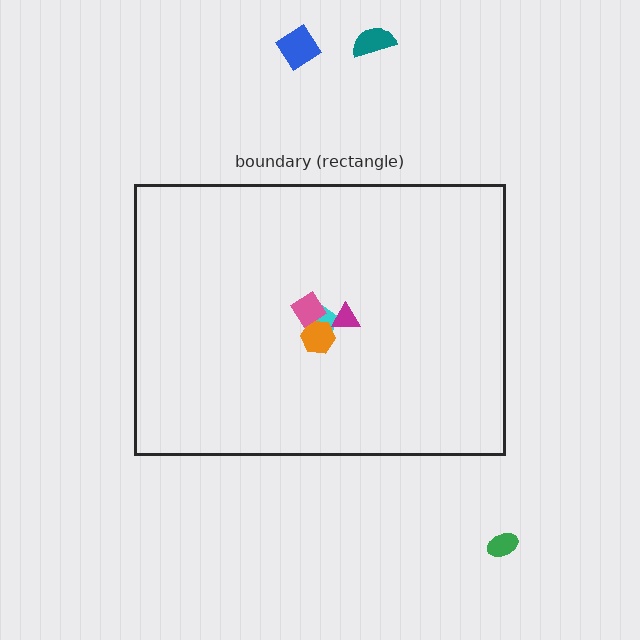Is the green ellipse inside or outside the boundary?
Outside.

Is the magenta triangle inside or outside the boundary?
Inside.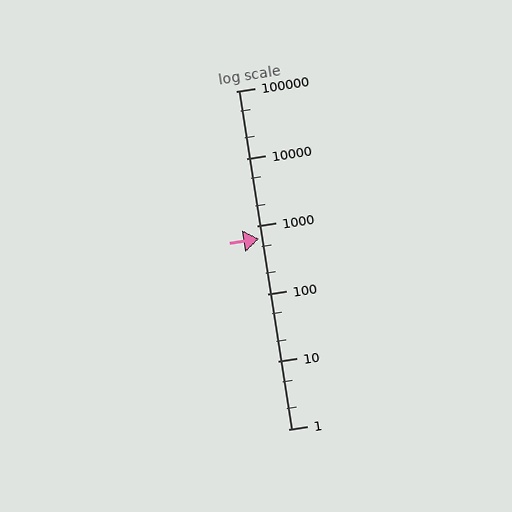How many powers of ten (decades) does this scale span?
The scale spans 5 decades, from 1 to 100000.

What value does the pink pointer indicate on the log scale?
The pointer indicates approximately 660.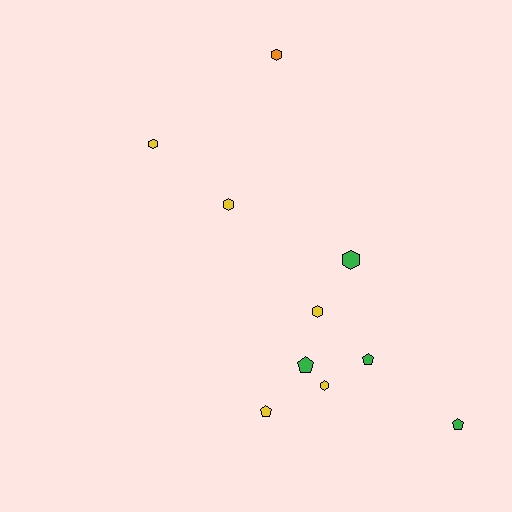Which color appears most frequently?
Yellow, with 5 objects.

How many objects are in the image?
There are 10 objects.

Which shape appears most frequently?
Hexagon, with 6 objects.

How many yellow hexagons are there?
There are 4 yellow hexagons.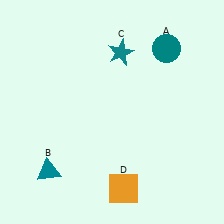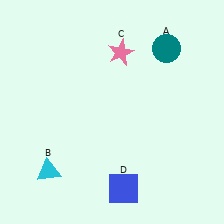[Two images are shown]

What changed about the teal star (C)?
In Image 1, C is teal. In Image 2, it changed to pink.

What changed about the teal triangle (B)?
In Image 1, B is teal. In Image 2, it changed to cyan.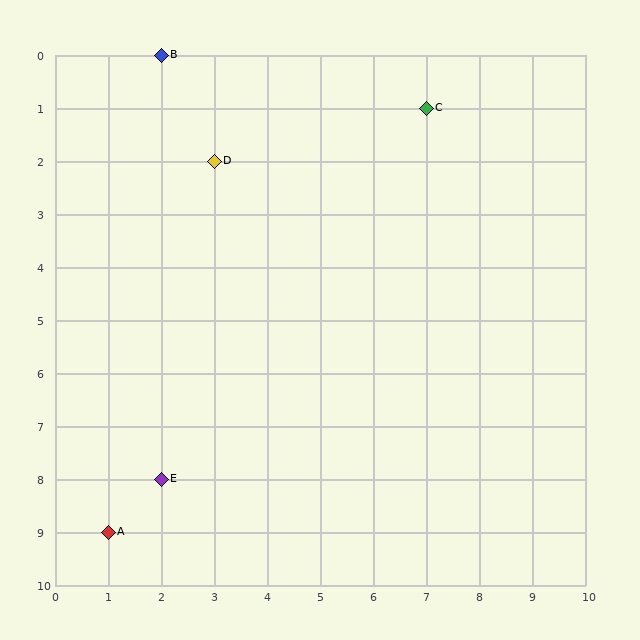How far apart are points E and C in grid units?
Points E and C are 5 columns and 7 rows apart (about 8.6 grid units diagonally).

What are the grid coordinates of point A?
Point A is at grid coordinates (1, 9).